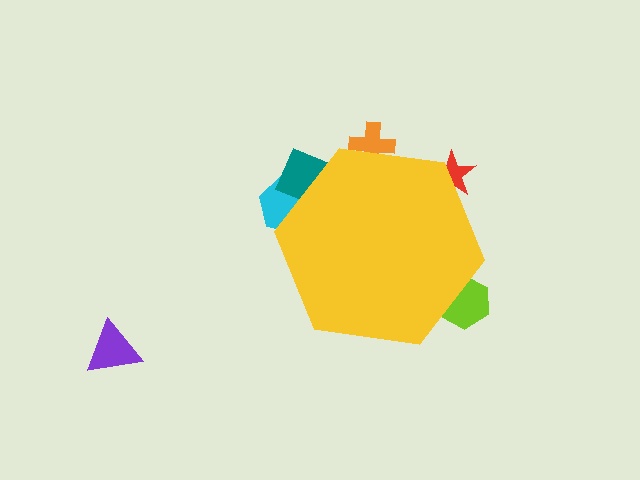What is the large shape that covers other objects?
A yellow hexagon.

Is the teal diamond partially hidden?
Yes, the teal diamond is partially hidden behind the yellow hexagon.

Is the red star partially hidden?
Yes, the red star is partially hidden behind the yellow hexagon.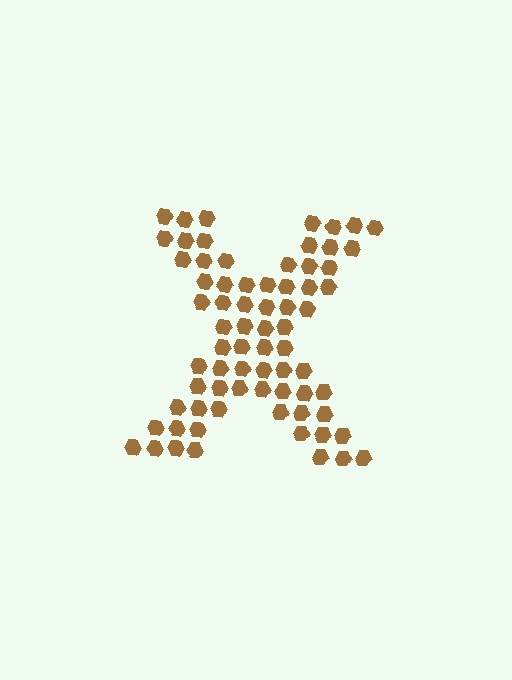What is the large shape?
The large shape is the letter X.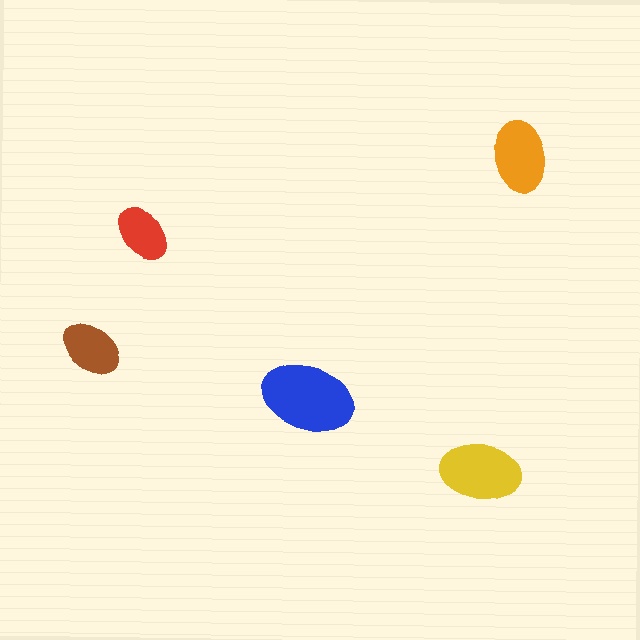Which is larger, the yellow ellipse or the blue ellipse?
The blue one.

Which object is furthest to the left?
The brown ellipse is leftmost.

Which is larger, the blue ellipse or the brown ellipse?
The blue one.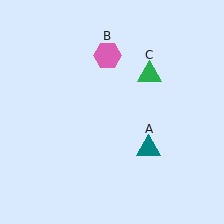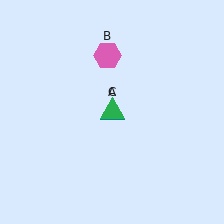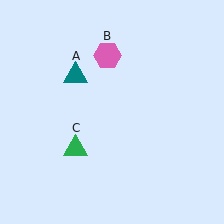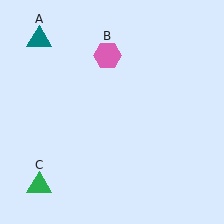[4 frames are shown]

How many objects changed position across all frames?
2 objects changed position: teal triangle (object A), green triangle (object C).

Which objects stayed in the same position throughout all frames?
Pink hexagon (object B) remained stationary.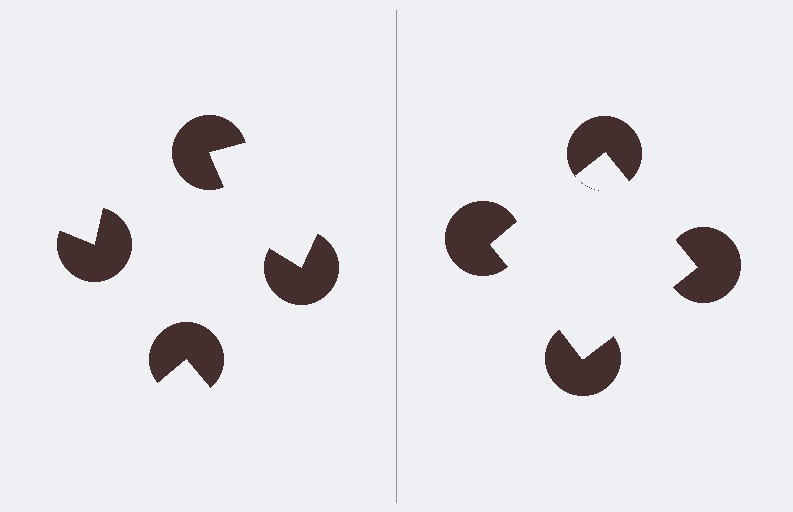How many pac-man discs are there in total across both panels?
8 — 4 on each side.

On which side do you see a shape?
An illusory square appears on the right side. On the left side the wedge cuts are rotated, so no coherent shape forms.